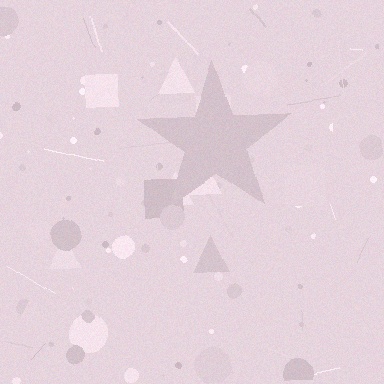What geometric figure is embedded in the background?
A star is embedded in the background.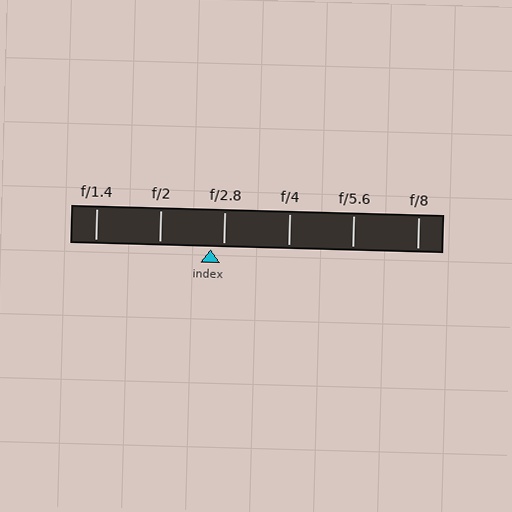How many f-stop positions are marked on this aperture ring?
There are 6 f-stop positions marked.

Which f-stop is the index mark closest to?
The index mark is closest to f/2.8.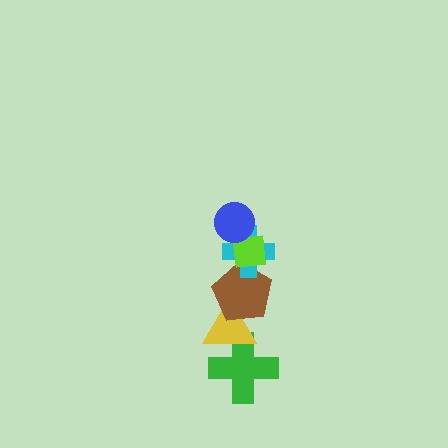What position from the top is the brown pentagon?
The brown pentagon is 4th from the top.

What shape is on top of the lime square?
The blue circle is on top of the lime square.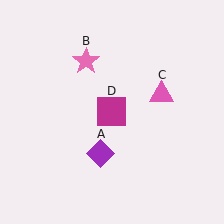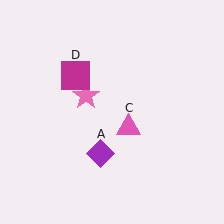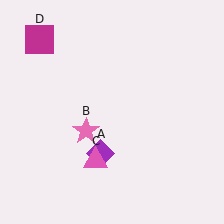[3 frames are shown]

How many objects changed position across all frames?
3 objects changed position: pink star (object B), pink triangle (object C), magenta square (object D).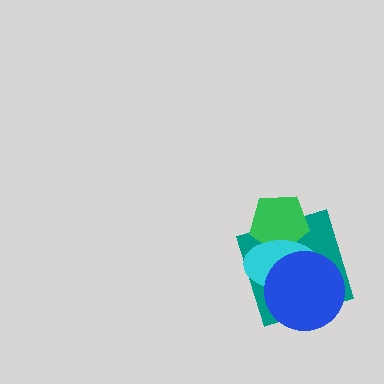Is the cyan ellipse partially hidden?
Yes, it is partially covered by another shape.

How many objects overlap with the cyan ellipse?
3 objects overlap with the cyan ellipse.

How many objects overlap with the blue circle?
2 objects overlap with the blue circle.